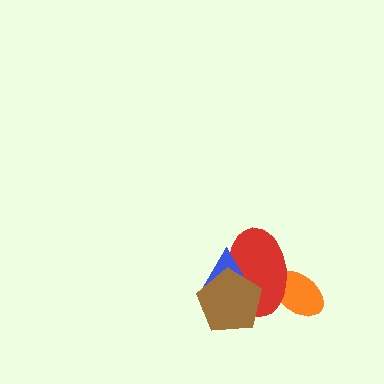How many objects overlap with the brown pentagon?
2 objects overlap with the brown pentagon.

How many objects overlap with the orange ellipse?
1 object overlaps with the orange ellipse.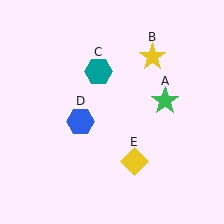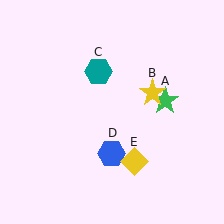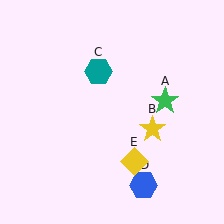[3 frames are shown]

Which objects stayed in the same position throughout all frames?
Green star (object A) and teal hexagon (object C) and yellow diamond (object E) remained stationary.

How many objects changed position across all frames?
2 objects changed position: yellow star (object B), blue hexagon (object D).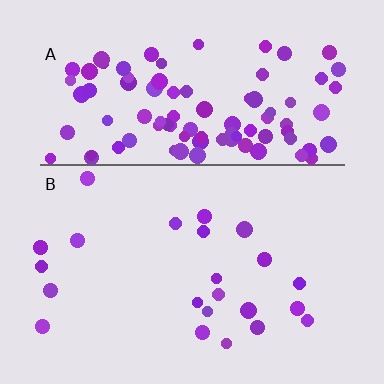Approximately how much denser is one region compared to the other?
Approximately 4.4× — region A over region B.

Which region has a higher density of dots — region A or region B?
A (the top).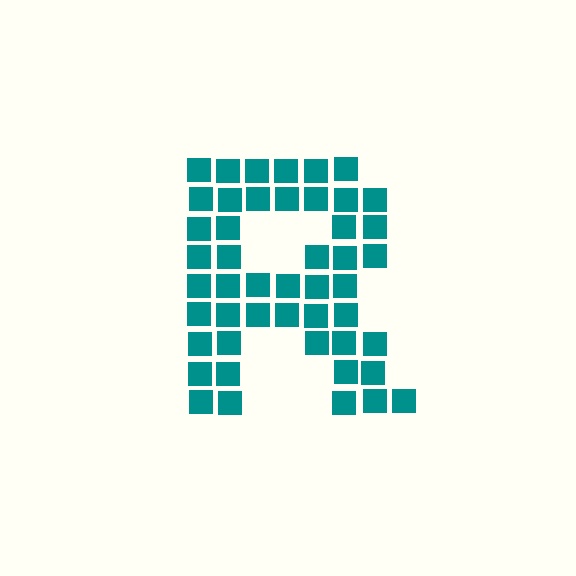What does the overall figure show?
The overall figure shows the letter R.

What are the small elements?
The small elements are squares.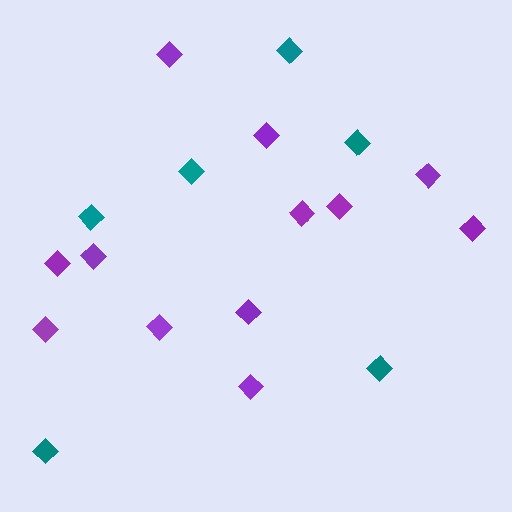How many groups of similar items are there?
There are 2 groups: one group of teal diamonds (6) and one group of purple diamonds (12).